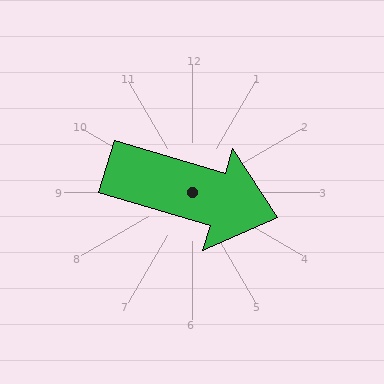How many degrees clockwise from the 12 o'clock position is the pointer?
Approximately 107 degrees.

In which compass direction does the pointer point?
East.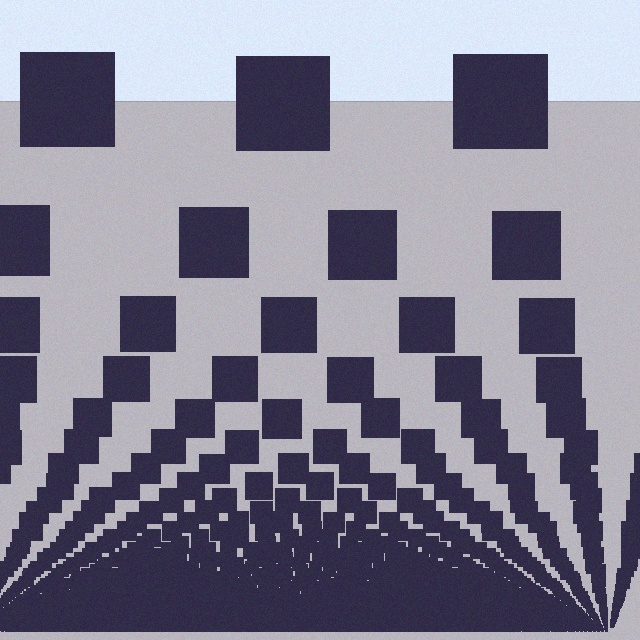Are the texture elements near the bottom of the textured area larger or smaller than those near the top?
Smaller. The gradient is inverted — elements near the bottom are smaller and denser.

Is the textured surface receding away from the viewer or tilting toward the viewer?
The surface appears to tilt toward the viewer. Texture elements get larger and sparser toward the top.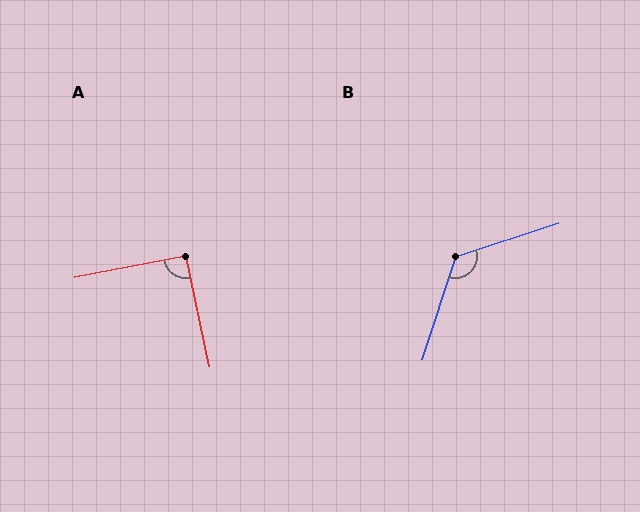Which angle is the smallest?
A, at approximately 91 degrees.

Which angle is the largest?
B, at approximately 126 degrees.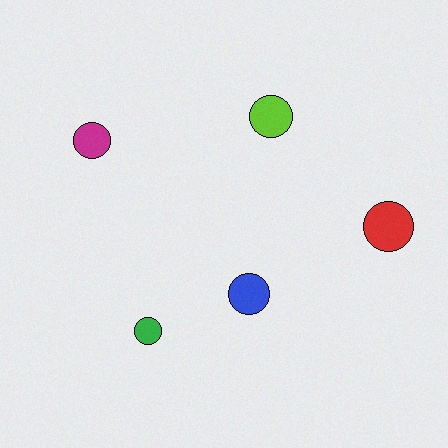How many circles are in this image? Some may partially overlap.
There are 5 circles.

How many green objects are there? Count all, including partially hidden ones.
There is 1 green object.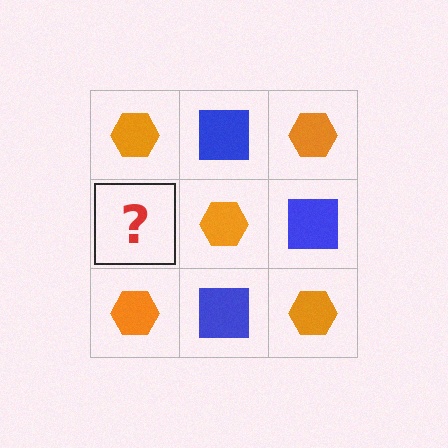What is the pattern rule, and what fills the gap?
The rule is that it alternates orange hexagon and blue square in a checkerboard pattern. The gap should be filled with a blue square.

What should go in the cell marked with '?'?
The missing cell should contain a blue square.